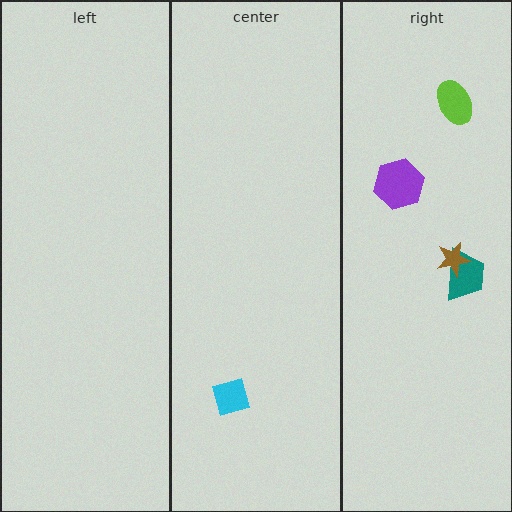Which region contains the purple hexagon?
The right region.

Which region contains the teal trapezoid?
The right region.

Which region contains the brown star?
The right region.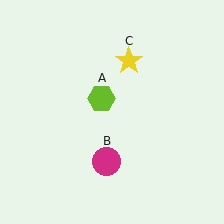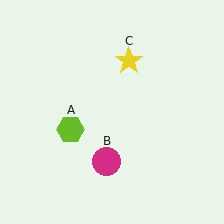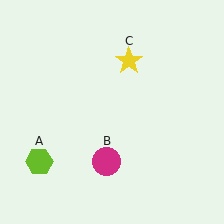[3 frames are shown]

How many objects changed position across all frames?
1 object changed position: lime hexagon (object A).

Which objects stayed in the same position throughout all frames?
Magenta circle (object B) and yellow star (object C) remained stationary.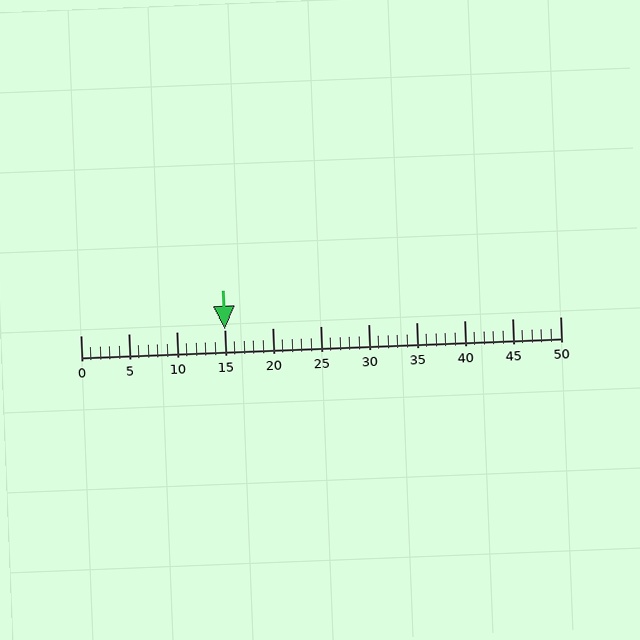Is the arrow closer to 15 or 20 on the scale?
The arrow is closer to 15.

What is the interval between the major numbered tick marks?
The major tick marks are spaced 5 units apart.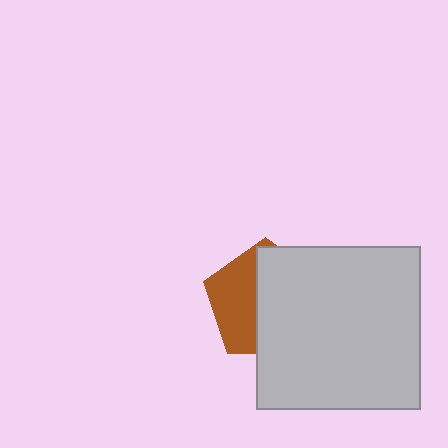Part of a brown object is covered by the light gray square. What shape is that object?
It is a pentagon.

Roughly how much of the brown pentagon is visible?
A small part of it is visible (roughly 40%).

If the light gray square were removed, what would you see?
You would see the complete brown pentagon.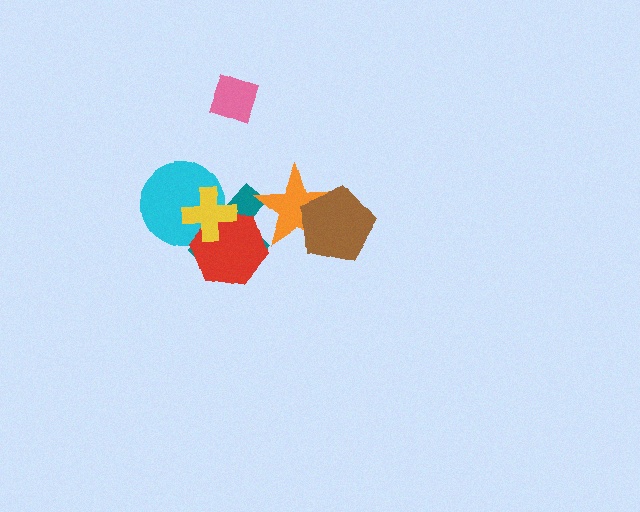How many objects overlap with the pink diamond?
0 objects overlap with the pink diamond.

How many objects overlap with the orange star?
2 objects overlap with the orange star.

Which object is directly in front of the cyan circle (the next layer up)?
The red hexagon is directly in front of the cyan circle.